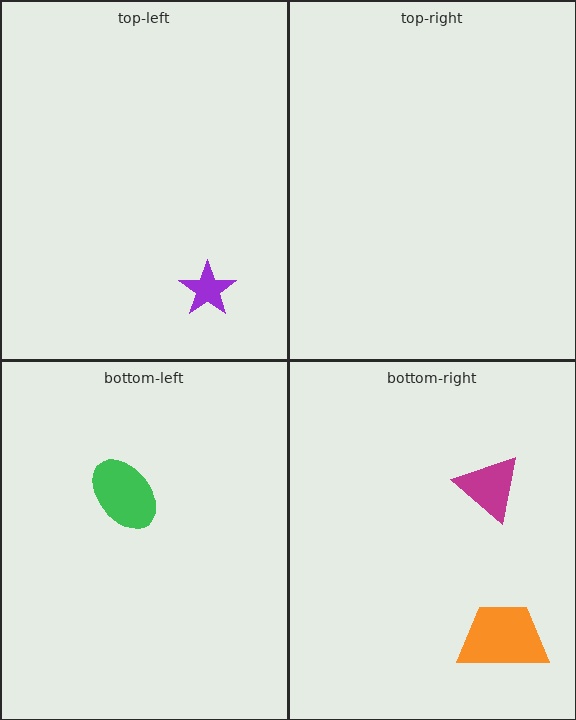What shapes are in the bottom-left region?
The green ellipse.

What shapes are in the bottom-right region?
The orange trapezoid, the magenta triangle.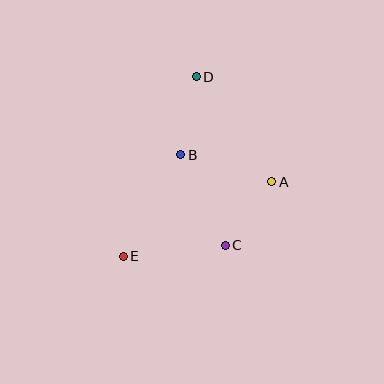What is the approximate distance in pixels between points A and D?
The distance between A and D is approximately 129 pixels.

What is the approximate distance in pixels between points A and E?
The distance between A and E is approximately 166 pixels.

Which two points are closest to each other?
Points A and C are closest to each other.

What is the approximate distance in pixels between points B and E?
The distance between B and E is approximately 116 pixels.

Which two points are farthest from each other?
Points D and E are farthest from each other.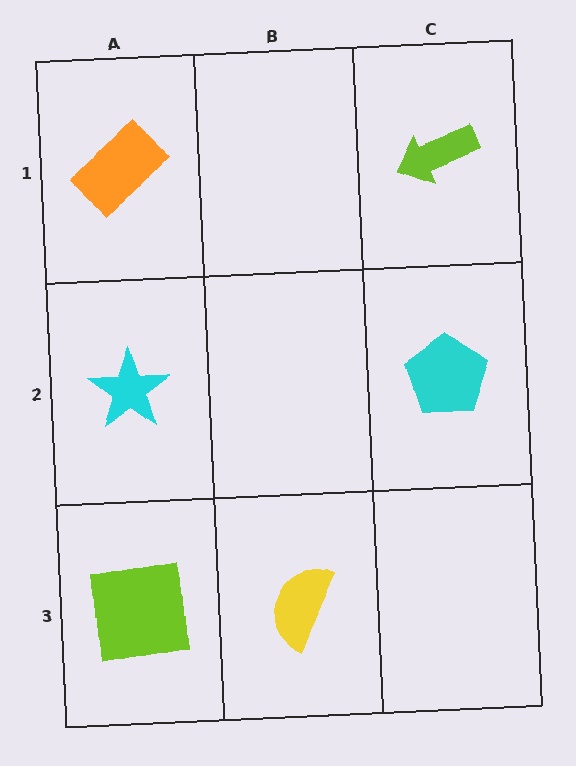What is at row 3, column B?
A yellow semicircle.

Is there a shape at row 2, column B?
No, that cell is empty.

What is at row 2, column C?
A cyan pentagon.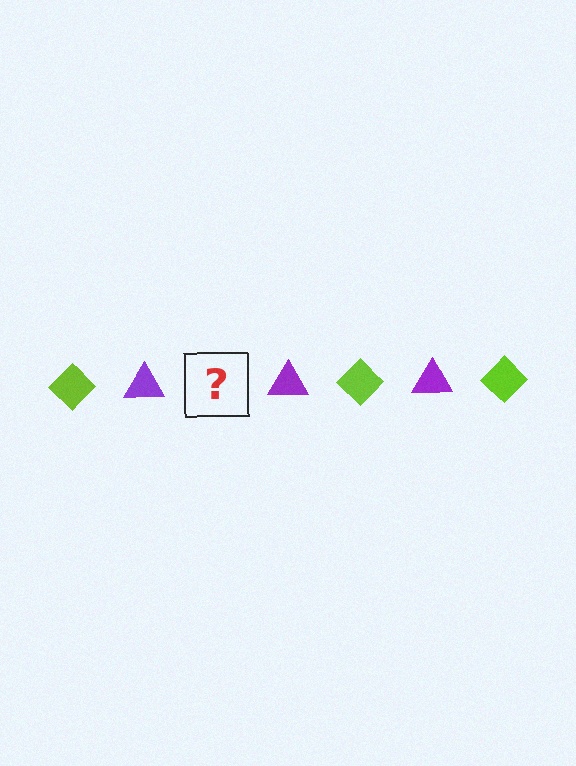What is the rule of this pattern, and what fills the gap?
The rule is that the pattern alternates between lime diamond and purple triangle. The gap should be filled with a lime diamond.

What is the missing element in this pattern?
The missing element is a lime diamond.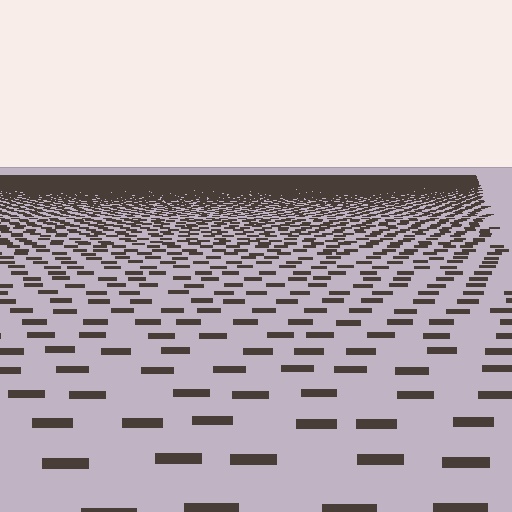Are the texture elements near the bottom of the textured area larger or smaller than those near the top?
Larger. Near the bottom, elements are closer to the viewer and appear at a bigger on-screen size.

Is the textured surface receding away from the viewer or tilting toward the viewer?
The surface is receding away from the viewer. Texture elements get smaller and denser toward the top.